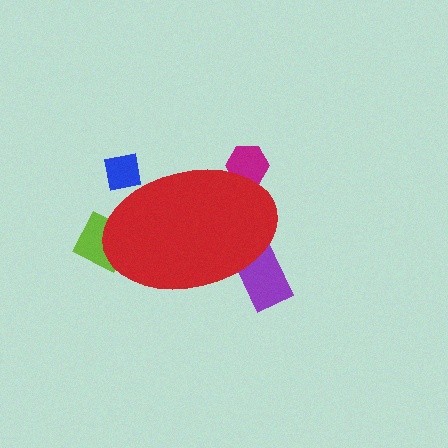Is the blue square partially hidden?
Yes, the blue square is partially hidden behind the red ellipse.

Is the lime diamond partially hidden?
Yes, the lime diamond is partially hidden behind the red ellipse.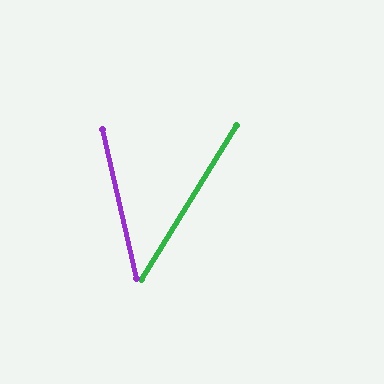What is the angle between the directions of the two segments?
Approximately 44 degrees.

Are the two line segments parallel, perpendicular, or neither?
Neither parallel nor perpendicular — they differ by about 44°.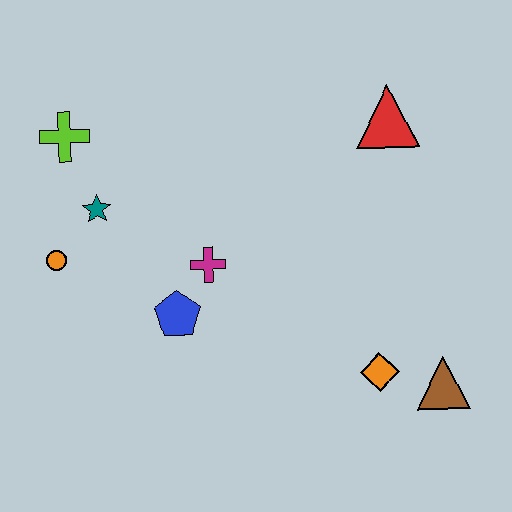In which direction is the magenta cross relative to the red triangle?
The magenta cross is to the left of the red triangle.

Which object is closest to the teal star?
The orange circle is closest to the teal star.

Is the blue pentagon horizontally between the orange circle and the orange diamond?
Yes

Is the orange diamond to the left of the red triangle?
Yes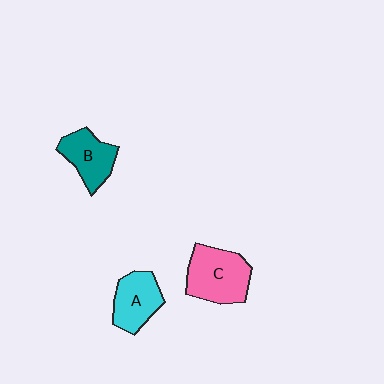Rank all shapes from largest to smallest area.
From largest to smallest: C (pink), A (cyan), B (teal).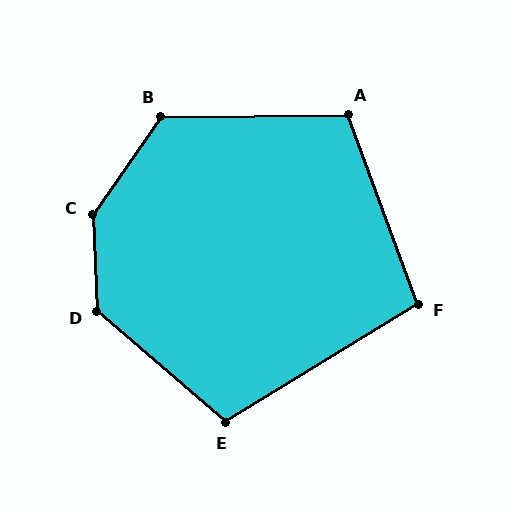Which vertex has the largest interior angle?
C, at approximately 143 degrees.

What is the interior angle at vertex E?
Approximately 108 degrees (obtuse).